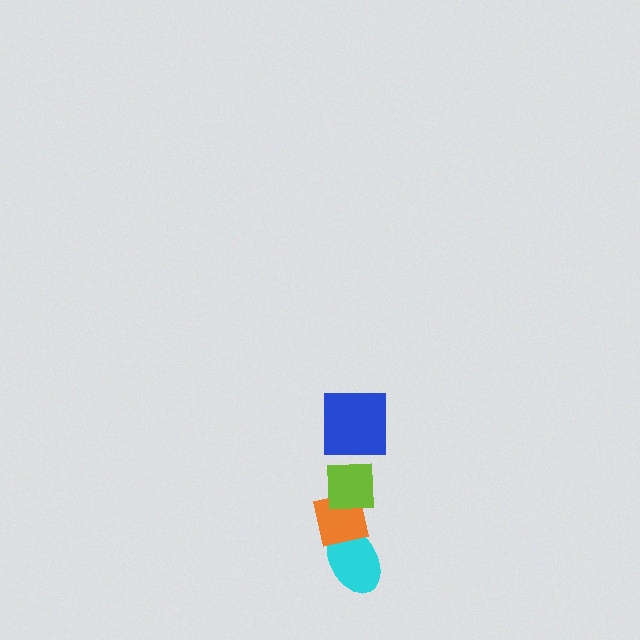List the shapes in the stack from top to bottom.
From top to bottom: the blue square, the lime square, the orange square, the cyan ellipse.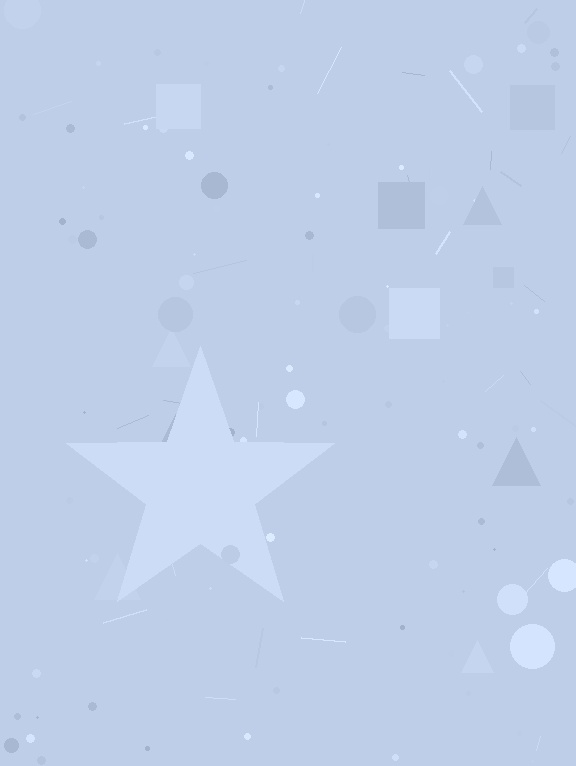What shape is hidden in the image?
A star is hidden in the image.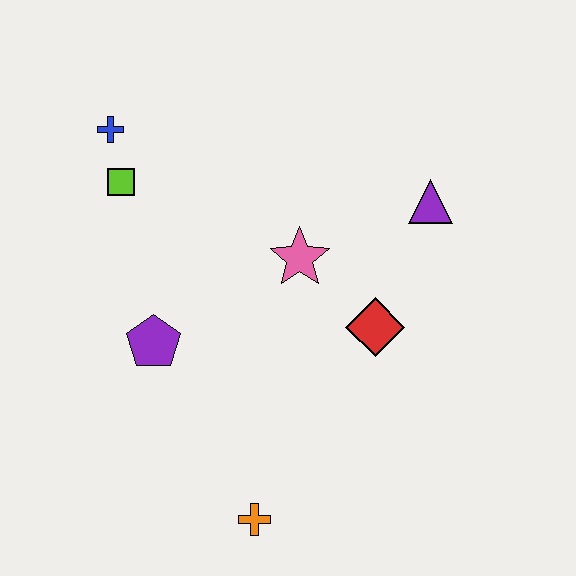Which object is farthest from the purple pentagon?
The purple triangle is farthest from the purple pentagon.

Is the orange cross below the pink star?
Yes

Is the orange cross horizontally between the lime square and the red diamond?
Yes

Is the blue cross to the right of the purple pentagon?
No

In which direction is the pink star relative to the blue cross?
The pink star is to the right of the blue cross.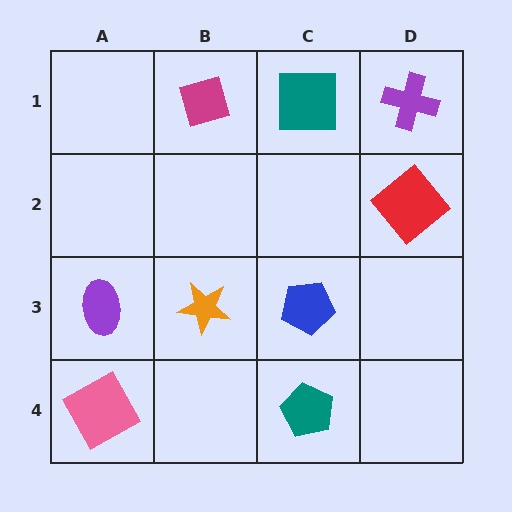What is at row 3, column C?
A blue pentagon.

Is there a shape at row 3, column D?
No, that cell is empty.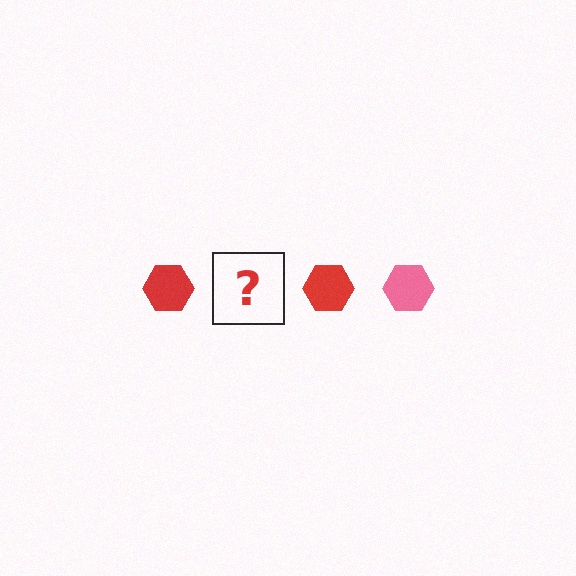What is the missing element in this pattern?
The missing element is a pink hexagon.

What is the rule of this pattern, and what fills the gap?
The rule is that the pattern cycles through red, pink hexagons. The gap should be filled with a pink hexagon.